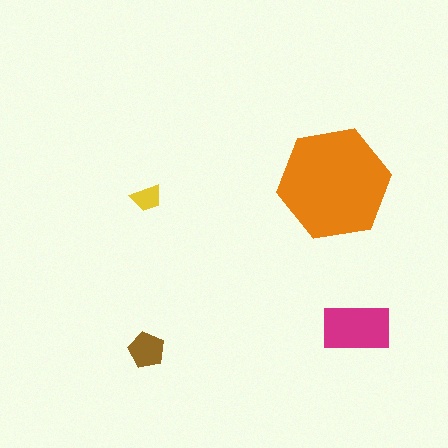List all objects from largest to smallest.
The orange hexagon, the magenta rectangle, the brown pentagon, the yellow trapezoid.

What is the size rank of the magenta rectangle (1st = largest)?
2nd.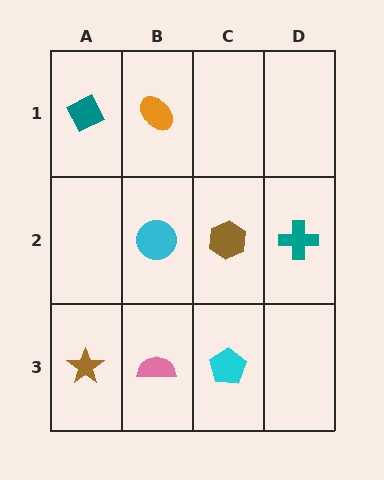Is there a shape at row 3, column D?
No, that cell is empty.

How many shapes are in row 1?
2 shapes.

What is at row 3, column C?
A cyan pentagon.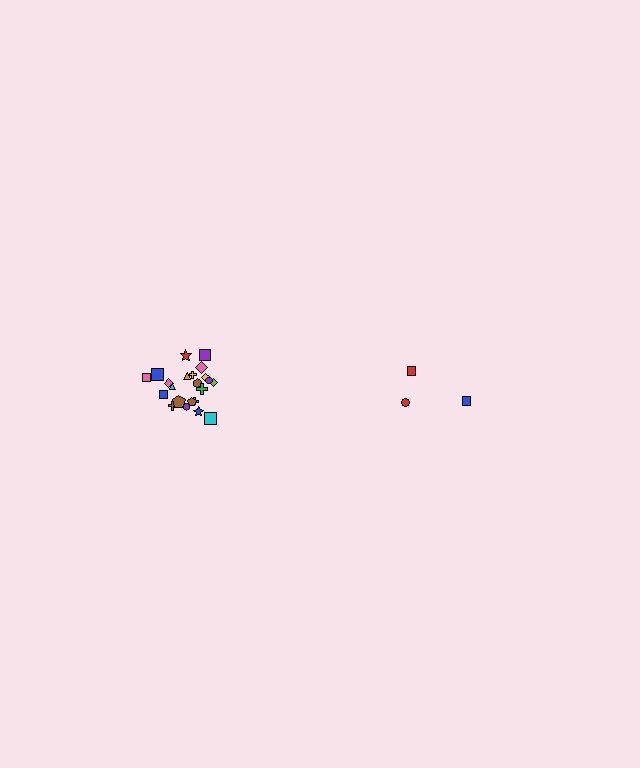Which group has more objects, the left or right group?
The left group.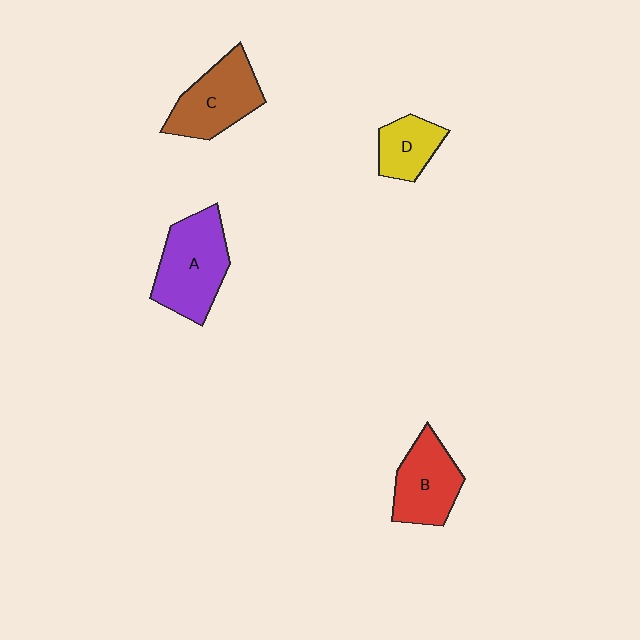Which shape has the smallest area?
Shape D (yellow).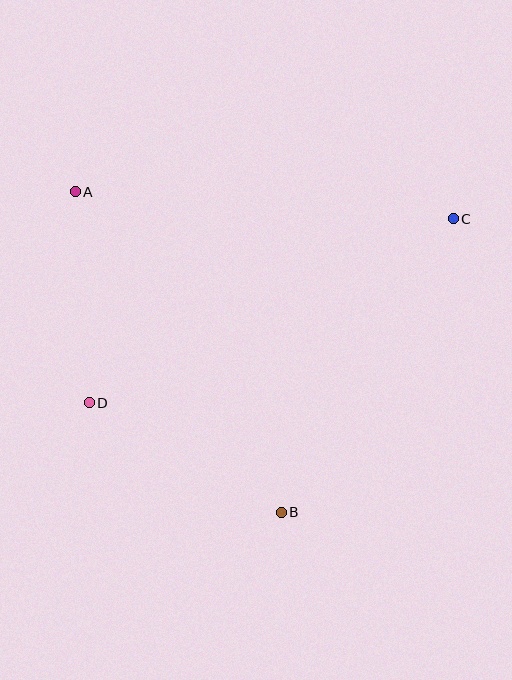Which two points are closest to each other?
Points A and D are closest to each other.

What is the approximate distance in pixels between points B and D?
The distance between B and D is approximately 221 pixels.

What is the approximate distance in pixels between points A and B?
The distance between A and B is approximately 381 pixels.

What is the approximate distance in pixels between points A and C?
The distance between A and C is approximately 379 pixels.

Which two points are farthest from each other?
Points C and D are farthest from each other.